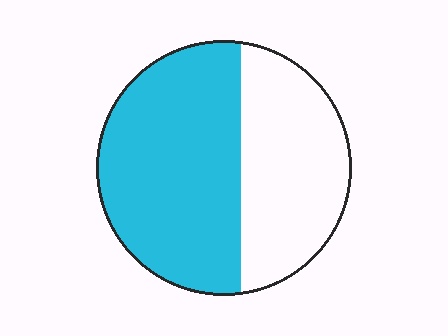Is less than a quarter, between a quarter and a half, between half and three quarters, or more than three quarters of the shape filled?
Between half and three quarters.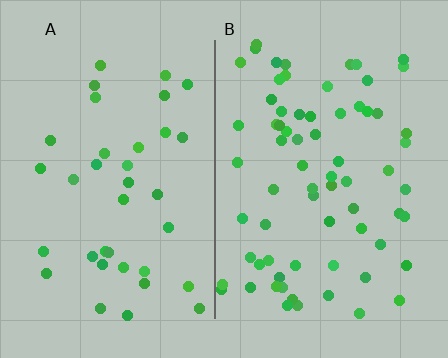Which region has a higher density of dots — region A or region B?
B (the right).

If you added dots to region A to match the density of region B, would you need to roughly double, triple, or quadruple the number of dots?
Approximately double.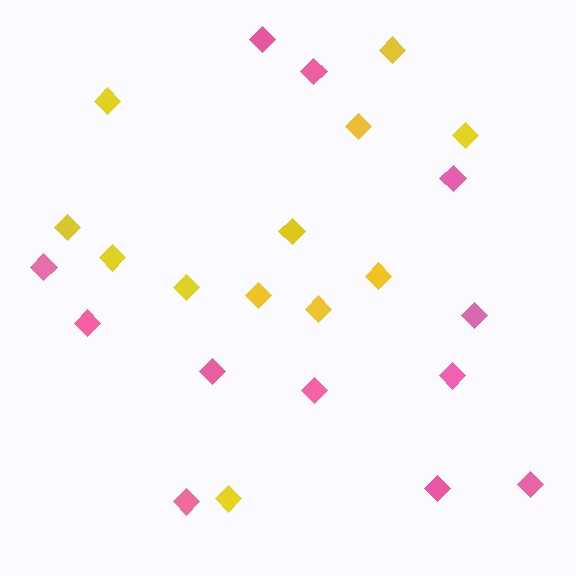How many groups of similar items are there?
There are 2 groups: one group of yellow diamonds (12) and one group of pink diamonds (12).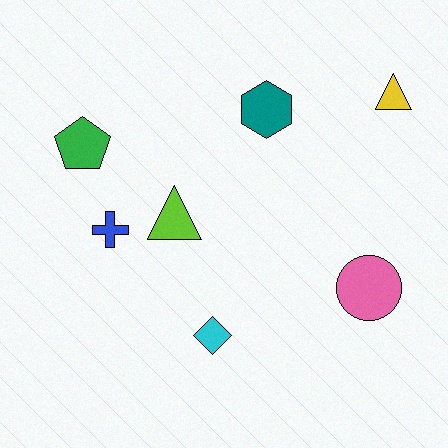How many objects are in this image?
There are 7 objects.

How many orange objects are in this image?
There are no orange objects.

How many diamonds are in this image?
There is 1 diamond.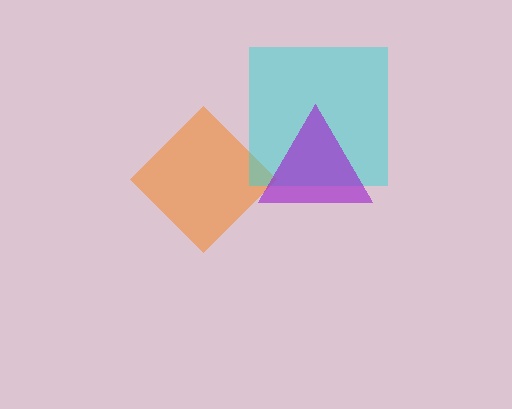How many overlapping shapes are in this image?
There are 3 overlapping shapes in the image.